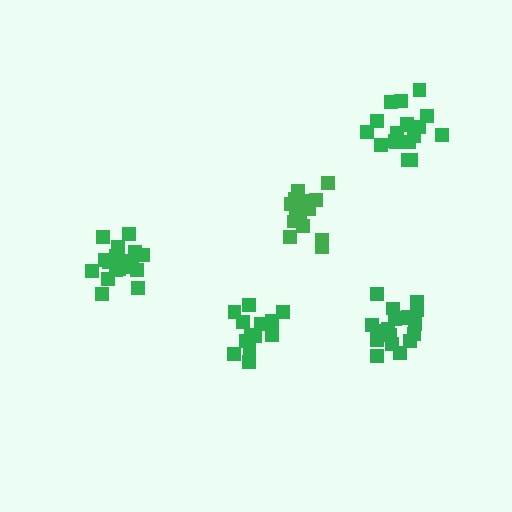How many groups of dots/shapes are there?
There are 5 groups.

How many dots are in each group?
Group 1: 20 dots, Group 2: 16 dots, Group 3: 18 dots, Group 4: 18 dots, Group 5: 14 dots (86 total).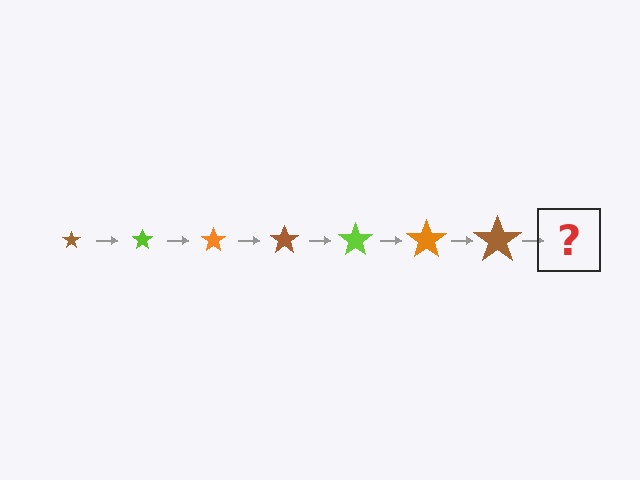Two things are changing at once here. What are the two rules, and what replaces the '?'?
The two rules are that the star grows larger each step and the color cycles through brown, lime, and orange. The '?' should be a lime star, larger than the previous one.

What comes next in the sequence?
The next element should be a lime star, larger than the previous one.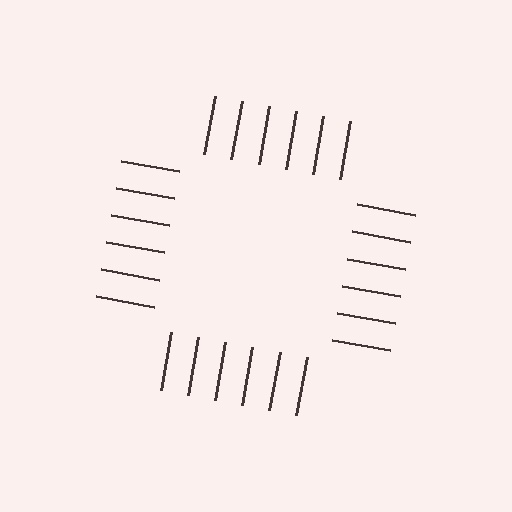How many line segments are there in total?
24 — 6 along each of the 4 edges.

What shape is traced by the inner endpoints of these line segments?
An illusory square — the line segments terminate on its edges but no continuous stroke is drawn.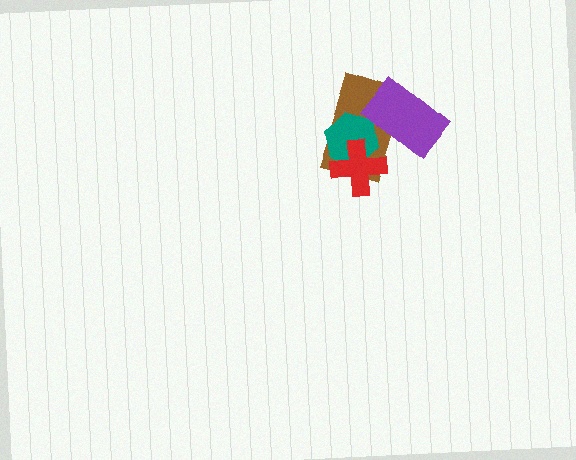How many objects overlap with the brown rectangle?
3 objects overlap with the brown rectangle.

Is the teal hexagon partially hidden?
Yes, it is partially covered by another shape.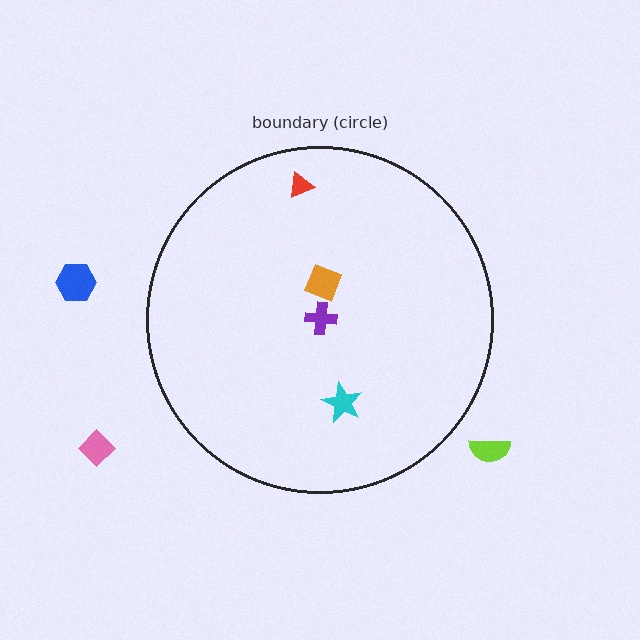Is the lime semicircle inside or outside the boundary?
Outside.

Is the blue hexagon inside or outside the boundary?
Outside.